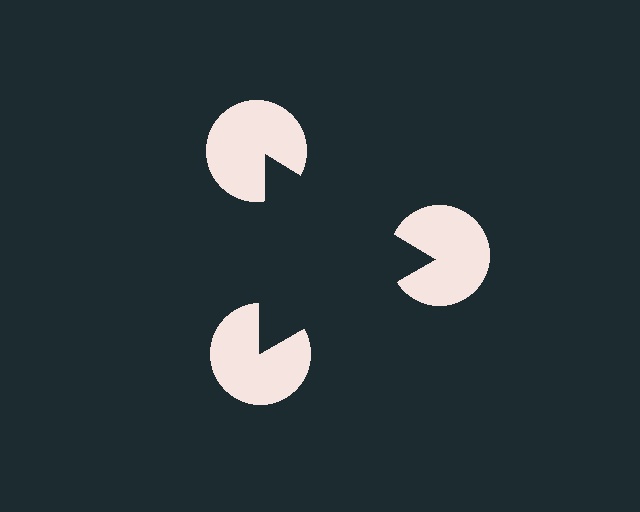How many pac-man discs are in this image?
There are 3 — one at each vertex of the illusory triangle.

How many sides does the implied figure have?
3 sides.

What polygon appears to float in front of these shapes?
An illusory triangle — its edges are inferred from the aligned wedge cuts in the pac-man discs, not physically drawn.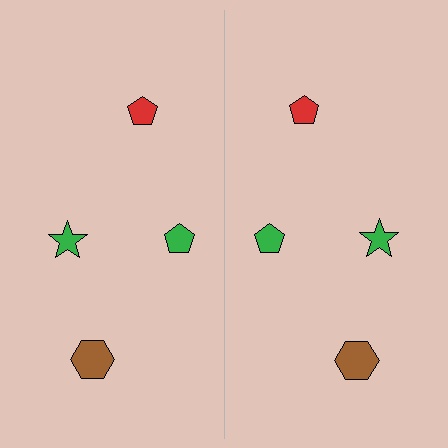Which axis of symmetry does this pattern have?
The pattern has a vertical axis of symmetry running through the center of the image.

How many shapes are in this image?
There are 8 shapes in this image.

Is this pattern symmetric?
Yes, this pattern has bilateral (reflection) symmetry.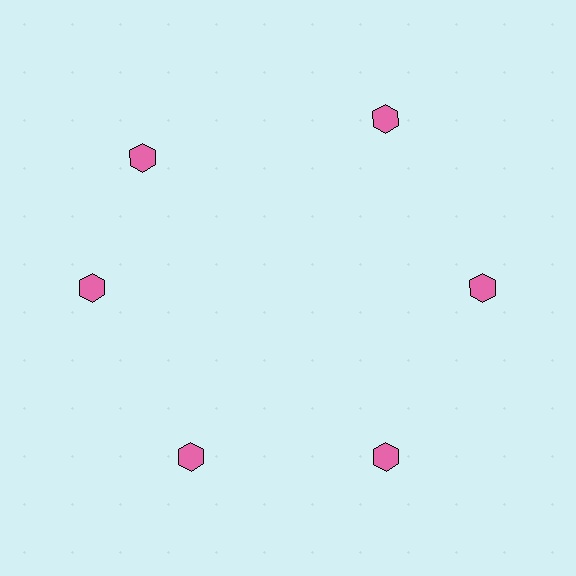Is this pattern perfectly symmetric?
No. The 6 pink hexagons are arranged in a ring, but one element near the 11 o'clock position is rotated out of alignment along the ring, breaking the 6-fold rotational symmetry.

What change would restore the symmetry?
The symmetry would be restored by rotating it back into even spacing with its neighbors so that all 6 hexagons sit at equal angles and equal distance from the center.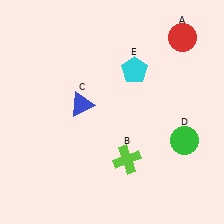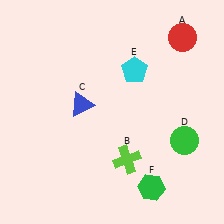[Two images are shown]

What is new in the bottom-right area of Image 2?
A green hexagon (F) was added in the bottom-right area of Image 2.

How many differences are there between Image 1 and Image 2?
There is 1 difference between the two images.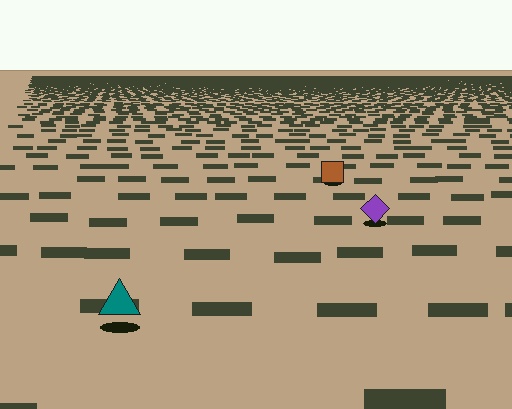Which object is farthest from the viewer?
The brown square is farthest from the viewer. It appears smaller and the ground texture around it is denser.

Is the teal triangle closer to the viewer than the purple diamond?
Yes. The teal triangle is closer — you can tell from the texture gradient: the ground texture is coarser near it.